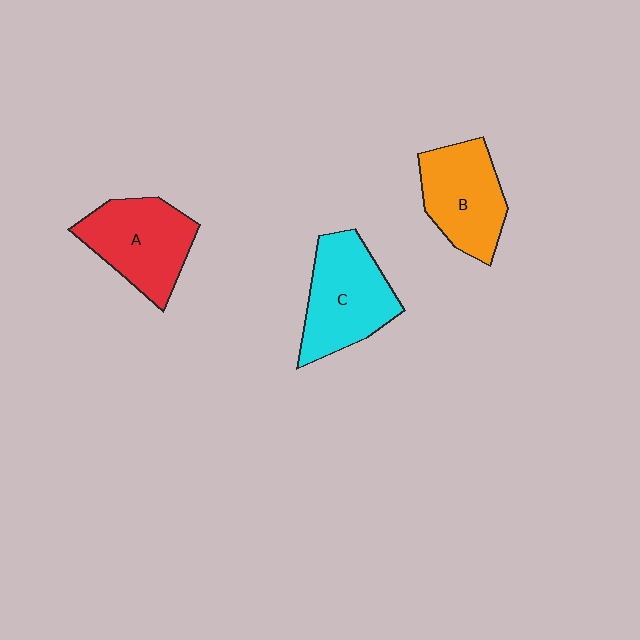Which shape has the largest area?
Shape C (cyan).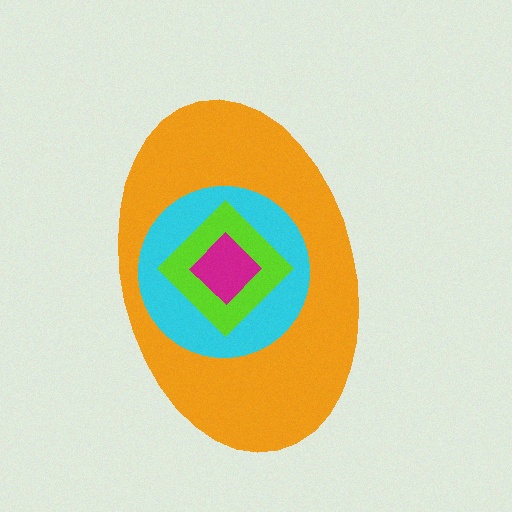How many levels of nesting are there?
4.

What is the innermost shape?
The magenta diamond.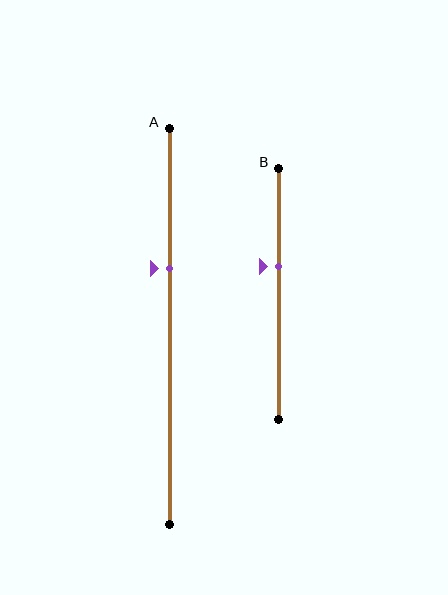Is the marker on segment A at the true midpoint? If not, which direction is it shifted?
No, the marker on segment A is shifted upward by about 15% of the segment length.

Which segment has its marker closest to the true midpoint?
Segment B has its marker closest to the true midpoint.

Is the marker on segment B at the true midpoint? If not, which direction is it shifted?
No, the marker on segment B is shifted upward by about 11% of the segment length.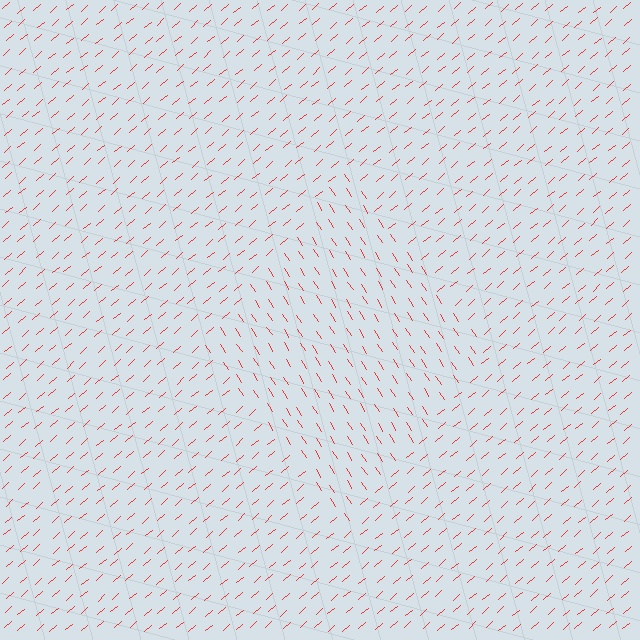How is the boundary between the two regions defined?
The boundary is defined purely by a change in line orientation (approximately 82 degrees difference). All lines are the same color and thickness.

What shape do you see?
I see a diamond.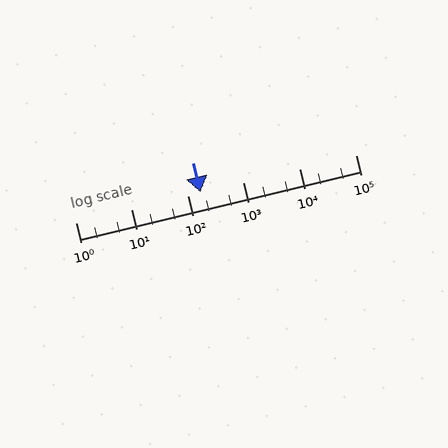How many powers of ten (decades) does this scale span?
The scale spans 5 decades, from 1 to 100000.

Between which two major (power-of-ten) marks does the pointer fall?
The pointer is between 100 and 1000.